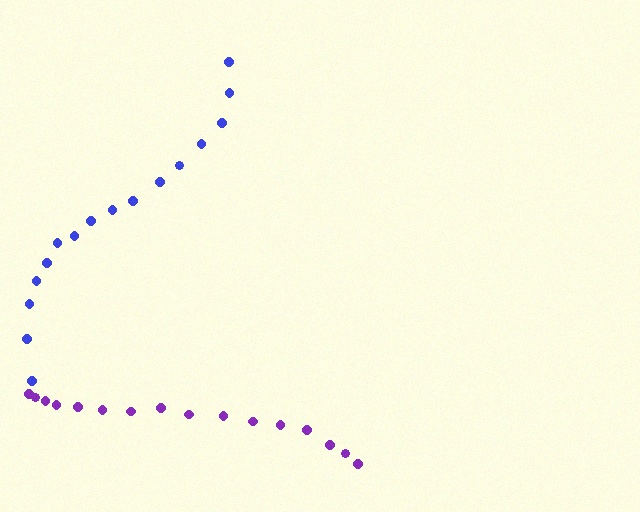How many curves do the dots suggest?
There are 2 distinct paths.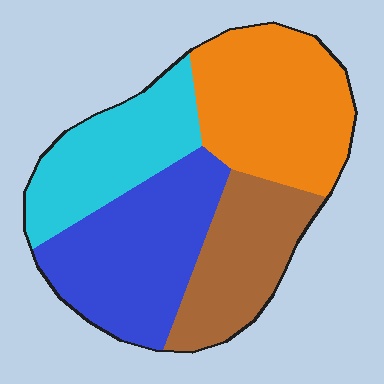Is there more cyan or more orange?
Orange.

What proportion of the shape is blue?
Blue takes up about one quarter (1/4) of the shape.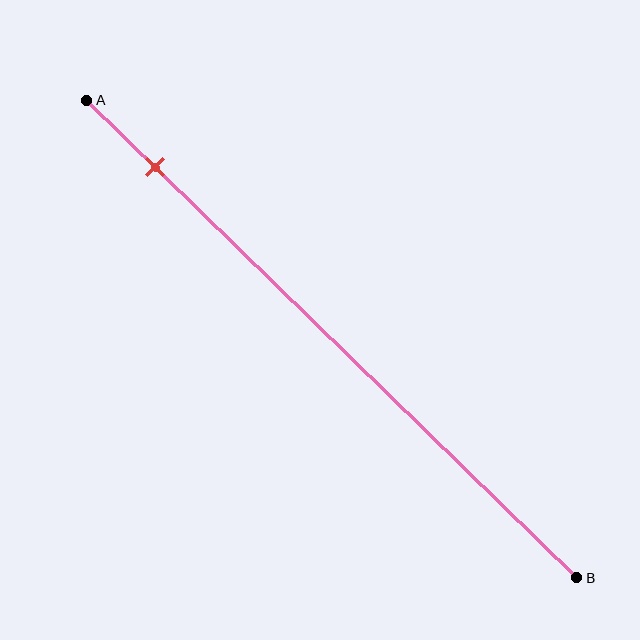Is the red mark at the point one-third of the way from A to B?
No, the mark is at about 15% from A, not at the 33% one-third point.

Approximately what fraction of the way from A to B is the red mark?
The red mark is approximately 15% of the way from A to B.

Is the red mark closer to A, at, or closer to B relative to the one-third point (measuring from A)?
The red mark is closer to point A than the one-third point of segment AB.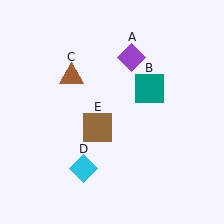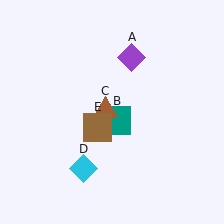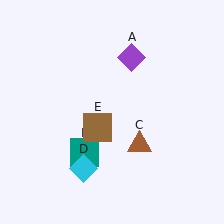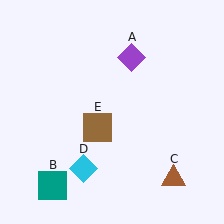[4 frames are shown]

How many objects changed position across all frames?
2 objects changed position: teal square (object B), brown triangle (object C).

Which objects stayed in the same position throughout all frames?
Purple diamond (object A) and cyan diamond (object D) and brown square (object E) remained stationary.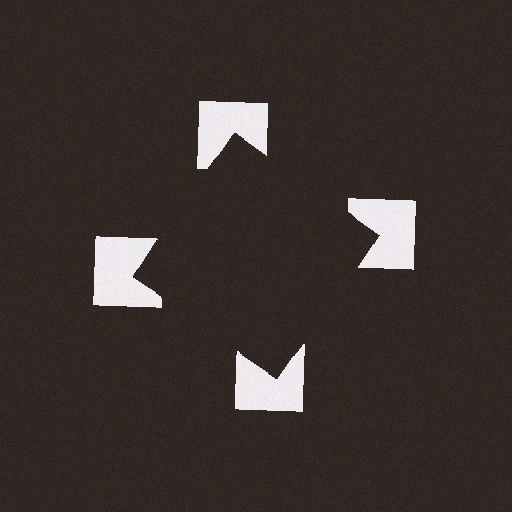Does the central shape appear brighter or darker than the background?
It typically appears slightly darker than the background, even though no actual brightness change is drawn.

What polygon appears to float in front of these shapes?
An illusory square — its edges are inferred from the aligned wedge cuts in the notched squares, not physically drawn.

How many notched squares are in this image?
There are 4 — one at each vertex of the illusory square.